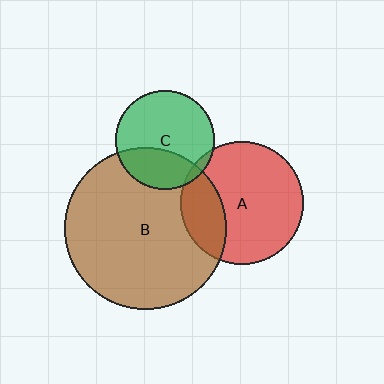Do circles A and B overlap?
Yes.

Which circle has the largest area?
Circle B (brown).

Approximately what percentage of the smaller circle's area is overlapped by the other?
Approximately 25%.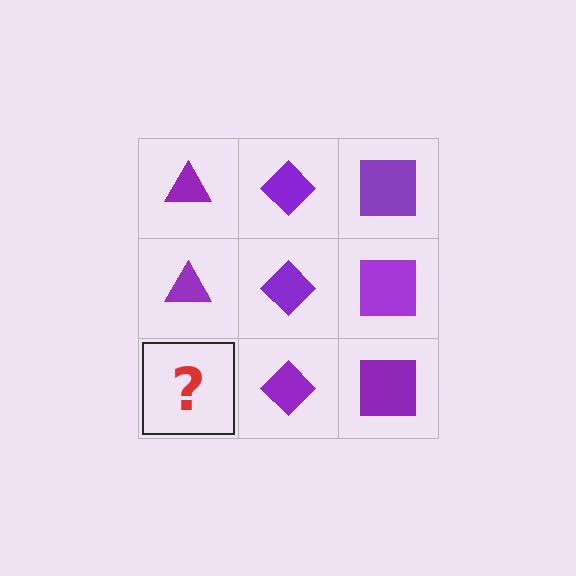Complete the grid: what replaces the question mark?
The question mark should be replaced with a purple triangle.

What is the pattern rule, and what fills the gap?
The rule is that each column has a consistent shape. The gap should be filled with a purple triangle.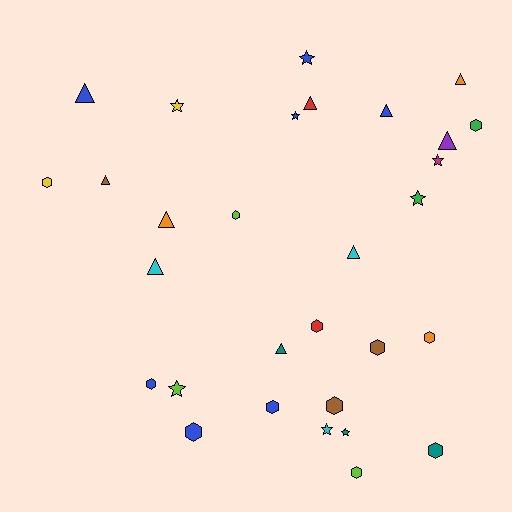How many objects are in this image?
There are 30 objects.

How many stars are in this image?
There are 8 stars.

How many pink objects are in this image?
There are no pink objects.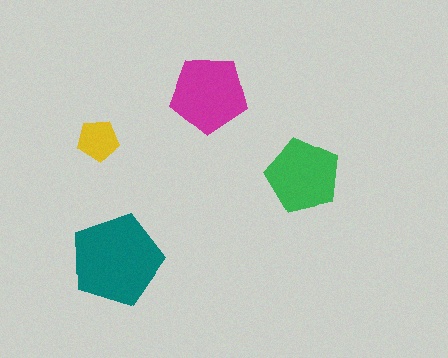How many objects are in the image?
There are 4 objects in the image.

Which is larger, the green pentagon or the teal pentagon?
The teal one.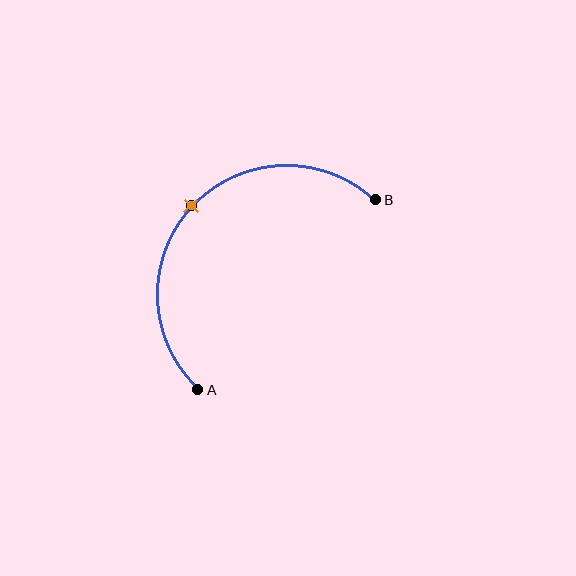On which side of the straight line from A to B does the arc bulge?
The arc bulges above and to the left of the straight line connecting A and B.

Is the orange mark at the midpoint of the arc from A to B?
Yes. The orange mark lies on the arc at equal arc-length from both A and B — it is the arc midpoint.